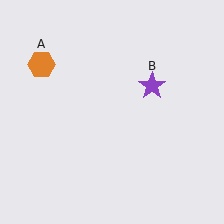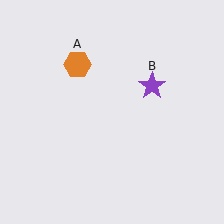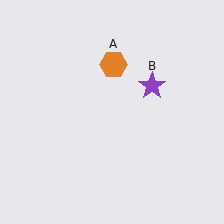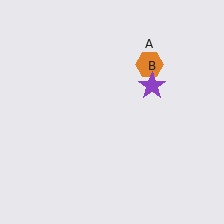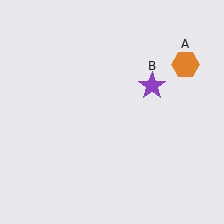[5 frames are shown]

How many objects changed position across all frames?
1 object changed position: orange hexagon (object A).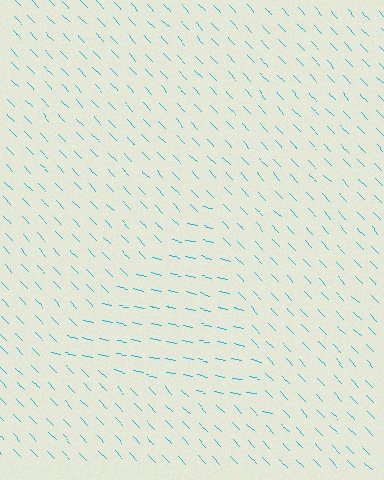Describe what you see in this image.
The image is filled with small cyan line segments. A triangle region in the image has lines oriented differently from the surrounding lines, creating a visible texture boundary.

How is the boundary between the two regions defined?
The boundary is defined purely by a change in line orientation (approximately 32 degrees difference). All lines are the same color and thickness.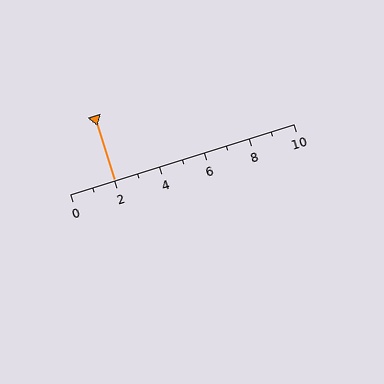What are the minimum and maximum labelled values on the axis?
The axis runs from 0 to 10.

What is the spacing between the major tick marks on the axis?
The major ticks are spaced 2 apart.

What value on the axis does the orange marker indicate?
The marker indicates approximately 2.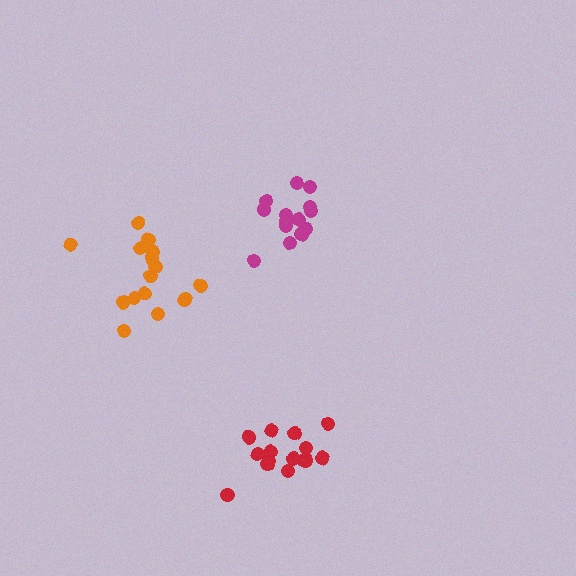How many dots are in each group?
Group 1: 14 dots, Group 2: 15 dots, Group 3: 15 dots (44 total).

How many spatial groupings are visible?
There are 3 spatial groupings.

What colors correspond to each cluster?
The clusters are colored: magenta, red, orange.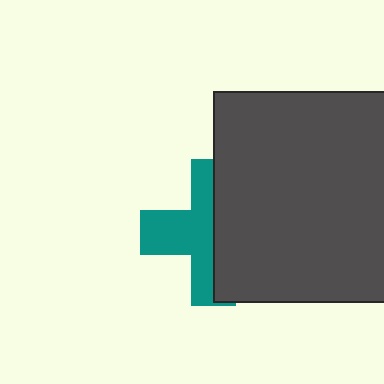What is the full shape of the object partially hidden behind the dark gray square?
The partially hidden object is a teal cross.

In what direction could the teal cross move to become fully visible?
The teal cross could move left. That would shift it out from behind the dark gray square entirely.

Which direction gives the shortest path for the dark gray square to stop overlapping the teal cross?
Moving right gives the shortest separation.